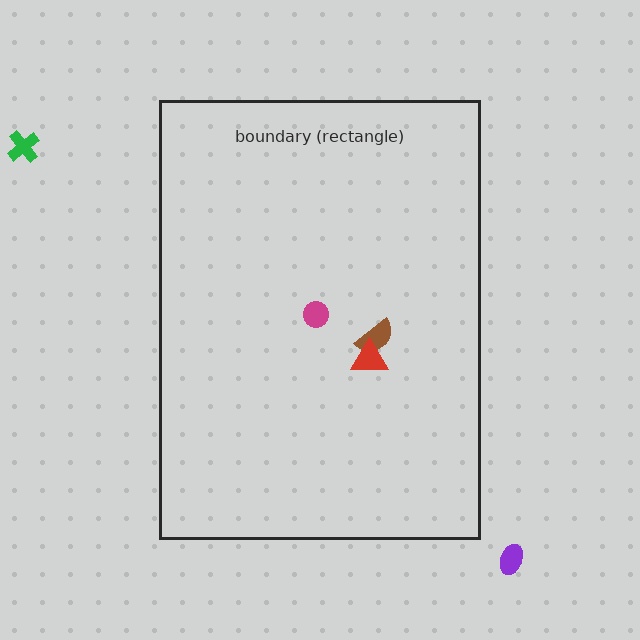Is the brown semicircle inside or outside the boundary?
Inside.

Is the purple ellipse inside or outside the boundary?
Outside.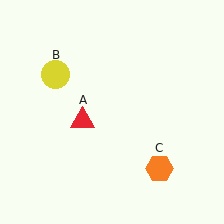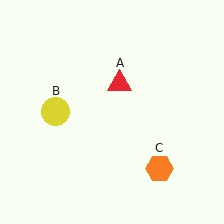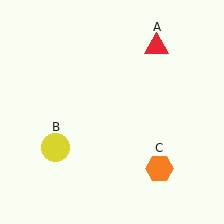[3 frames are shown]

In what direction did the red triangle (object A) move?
The red triangle (object A) moved up and to the right.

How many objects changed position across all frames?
2 objects changed position: red triangle (object A), yellow circle (object B).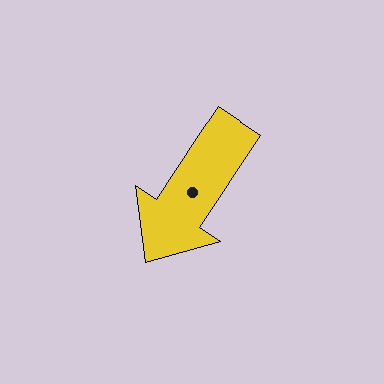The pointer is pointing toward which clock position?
Roughly 7 o'clock.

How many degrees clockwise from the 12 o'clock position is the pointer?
Approximately 213 degrees.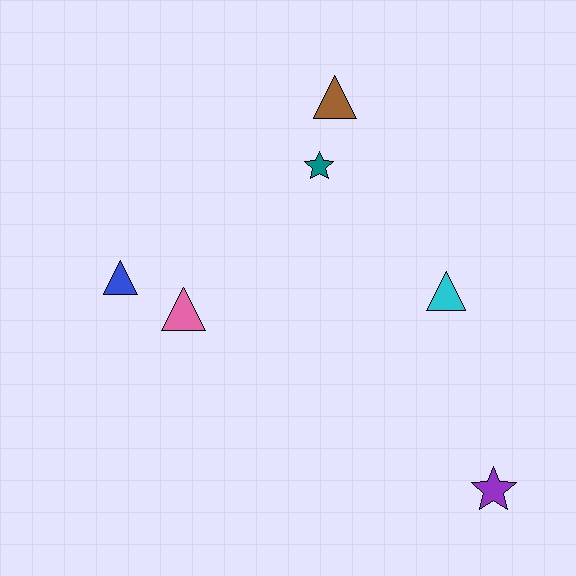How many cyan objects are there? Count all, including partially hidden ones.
There is 1 cyan object.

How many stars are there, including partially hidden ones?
There are 2 stars.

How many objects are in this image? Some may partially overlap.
There are 6 objects.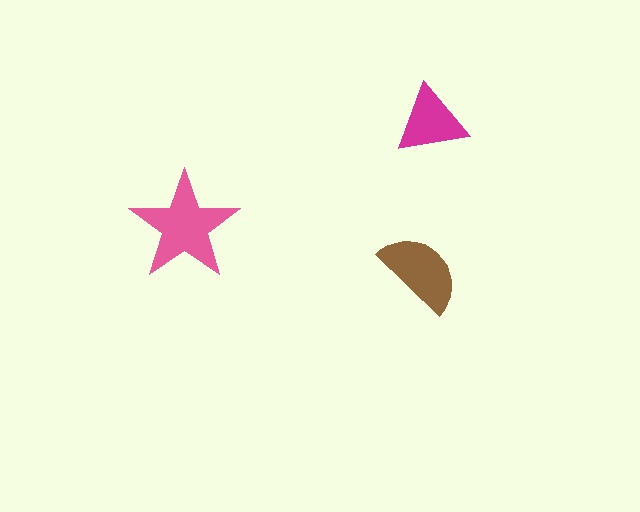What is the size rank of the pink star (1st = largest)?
1st.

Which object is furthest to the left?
The pink star is leftmost.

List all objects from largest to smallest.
The pink star, the brown semicircle, the magenta triangle.